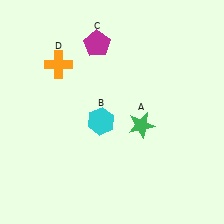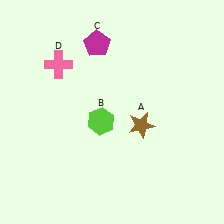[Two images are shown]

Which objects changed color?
A changed from green to brown. B changed from cyan to lime. D changed from orange to pink.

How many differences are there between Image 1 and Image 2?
There are 3 differences between the two images.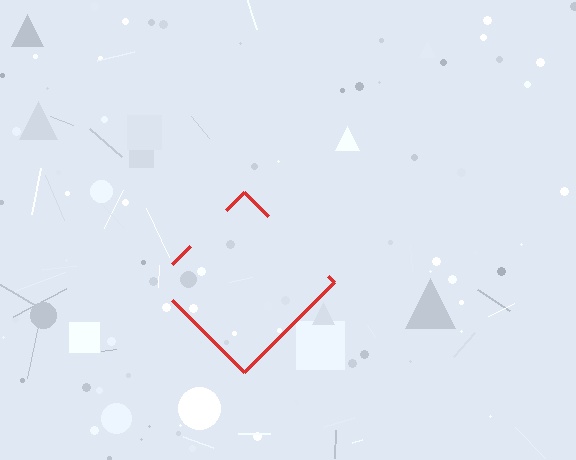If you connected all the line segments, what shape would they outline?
They would outline a diamond.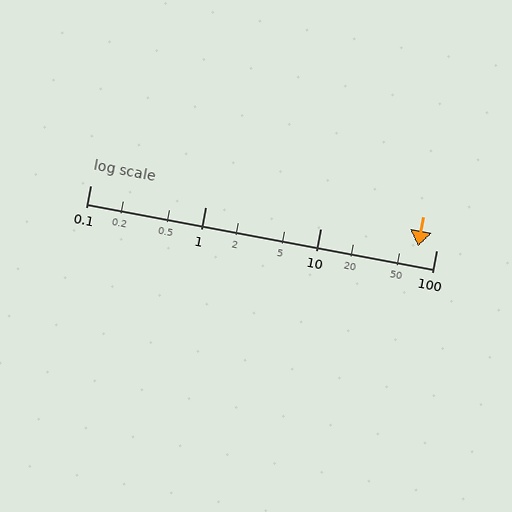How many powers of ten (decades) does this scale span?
The scale spans 3 decades, from 0.1 to 100.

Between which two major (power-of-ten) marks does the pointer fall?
The pointer is between 10 and 100.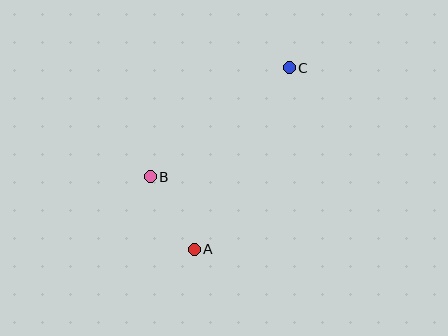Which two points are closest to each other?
Points A and B are closest to each other.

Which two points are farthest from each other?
Points A and C are farthest from each other.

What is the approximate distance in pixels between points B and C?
The distance between B and C is approximately 176 pixels.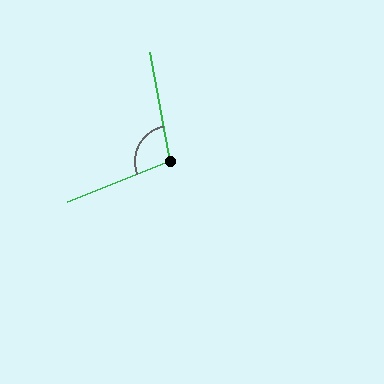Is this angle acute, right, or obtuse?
It is obtuse.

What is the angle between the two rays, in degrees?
Approximately 101 degrees.